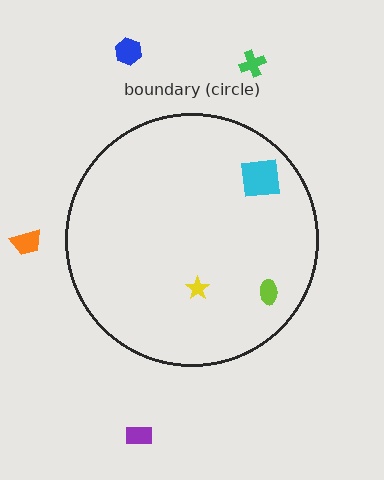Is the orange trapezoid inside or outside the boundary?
Outside.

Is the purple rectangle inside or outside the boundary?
Outside.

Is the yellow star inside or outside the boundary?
Inside.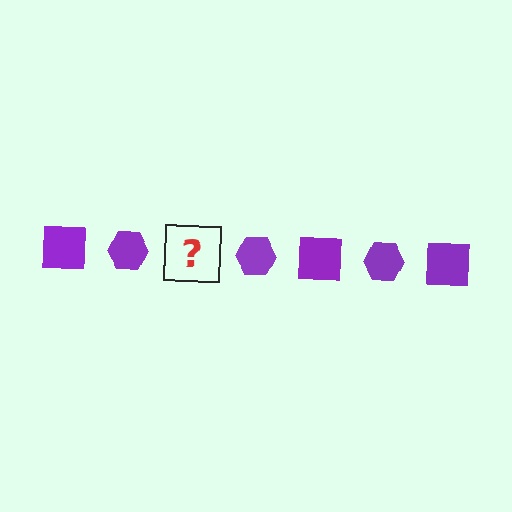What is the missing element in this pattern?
The missing element is a purple square.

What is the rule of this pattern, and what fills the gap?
The rule is that the pattern cycles through square, hexagon shapes in purple. The gap should be filled with a purple square.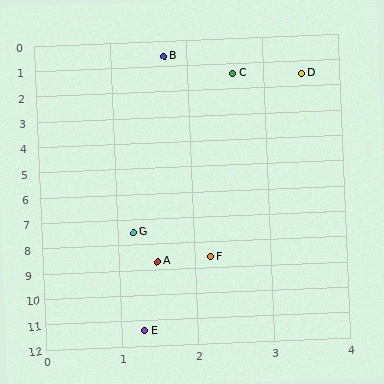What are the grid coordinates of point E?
Point E is at approximately (1.3, 11.4).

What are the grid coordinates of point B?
Point B is at approximately (1.7, 0.6).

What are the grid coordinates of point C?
Point C is at approximately (2.6, 1.4).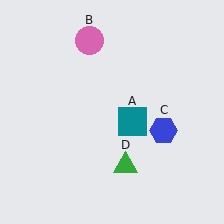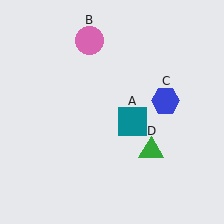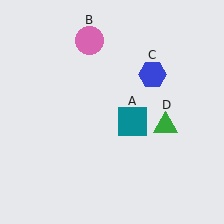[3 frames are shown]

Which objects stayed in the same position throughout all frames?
Teal square (object A) and pink circle (object B) remained stationary.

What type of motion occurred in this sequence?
The blue hexagon (object C), green triangle (object D) rotated counterclockwise around the center of the scene.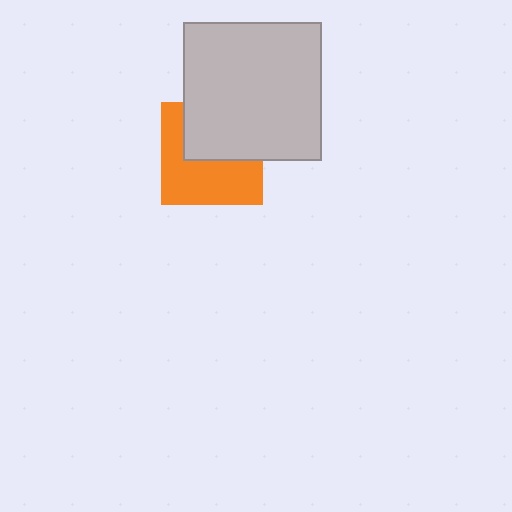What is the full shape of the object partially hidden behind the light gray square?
The partially hidden object is an orange square.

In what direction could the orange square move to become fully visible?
The orange square could move down. That would shift it out from behind the light gray square entirely.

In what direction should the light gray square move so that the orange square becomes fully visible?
The light gray square should move up. That is the shortest direction to clear the overlap and leave the orange square fully visible.